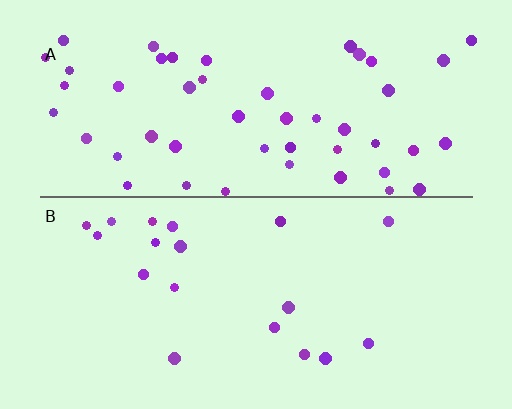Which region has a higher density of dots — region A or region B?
A (the top).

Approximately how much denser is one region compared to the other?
Approximately 2.7× — region A over region B.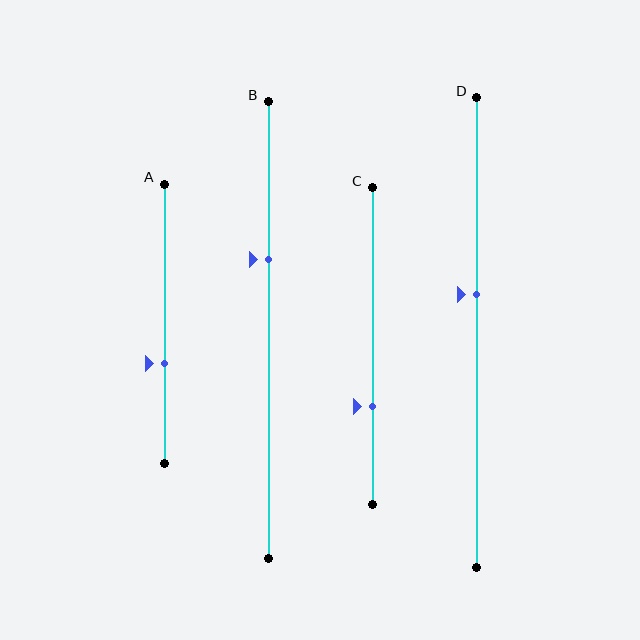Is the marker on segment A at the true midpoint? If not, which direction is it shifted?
No, the marker on segment A is shifted downward by about 14% of the segment length.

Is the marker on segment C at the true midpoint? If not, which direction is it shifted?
No, the marker on segment C is shifted downward by about 19% of the segment length.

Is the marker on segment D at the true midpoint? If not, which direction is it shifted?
No, the marker on segment D is shifted upward by about 8% of the segment length.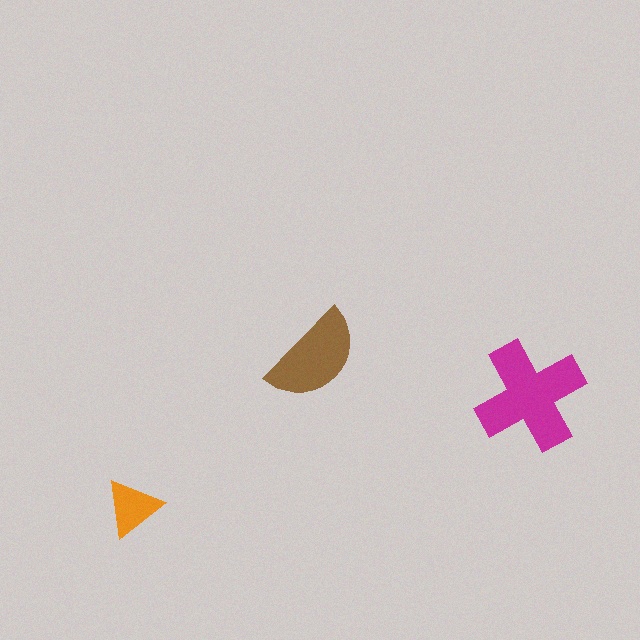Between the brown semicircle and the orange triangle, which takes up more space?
The brown semicircle.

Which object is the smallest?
The orange triangle.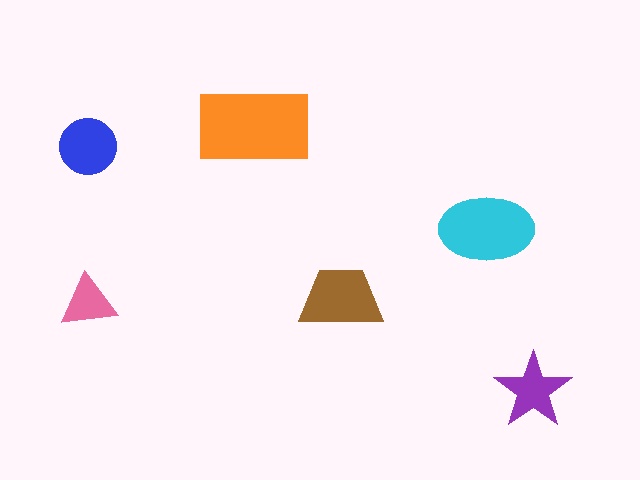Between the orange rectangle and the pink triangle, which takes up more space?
The orange rectangle.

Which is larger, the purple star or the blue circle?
The blue circle.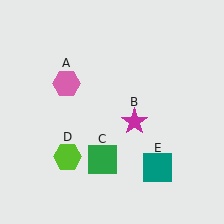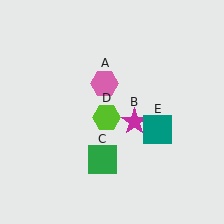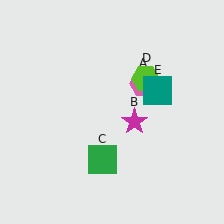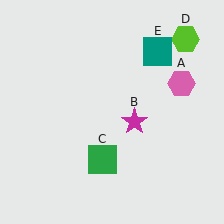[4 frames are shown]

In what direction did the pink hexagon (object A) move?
The pink hexagon (object A) moved right.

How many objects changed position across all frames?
3 objects changed position: pink hexagon (object A), lime hexagon (object D), teal square (object E).